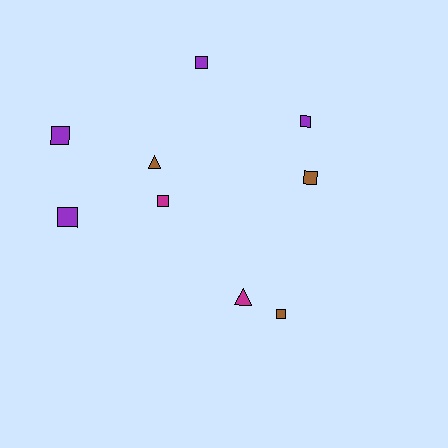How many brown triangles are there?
There is 1 brown triangle.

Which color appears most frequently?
Purple, with 4 objects.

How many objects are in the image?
There are 9 objects.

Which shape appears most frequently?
Square, with 7 objects.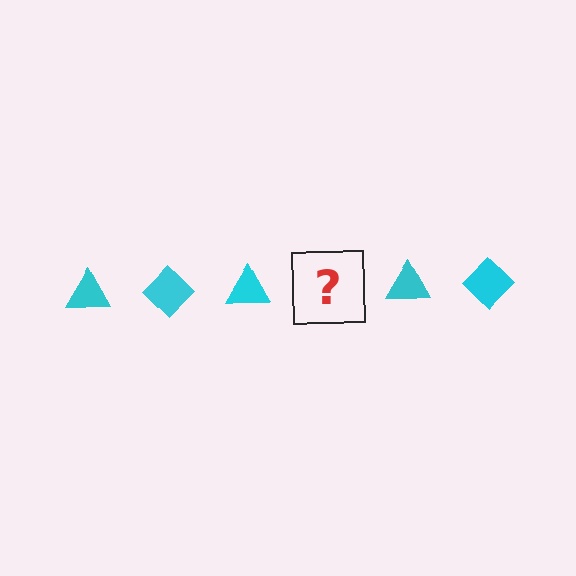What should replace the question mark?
The question mark should be replaced with a cyan diamond.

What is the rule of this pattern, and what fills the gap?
The rule is that the pattern cycles through triangle, diamond shapes in cyan. The gap should be filled with a cyan diamond.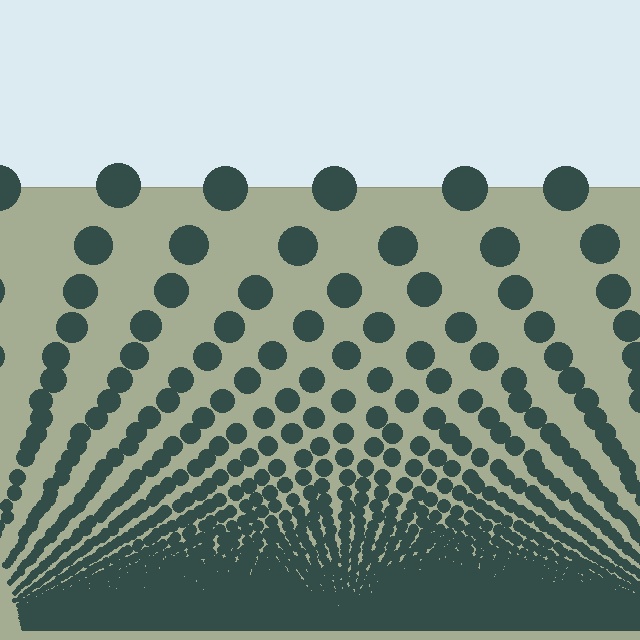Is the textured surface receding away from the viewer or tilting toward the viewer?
The surface appears to tilt toward the viewer. Texture elements get larger and sparser toward the top.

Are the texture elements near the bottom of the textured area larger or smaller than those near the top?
Smaller. The gradient is inverted — elements near the bottom are smaller and denser.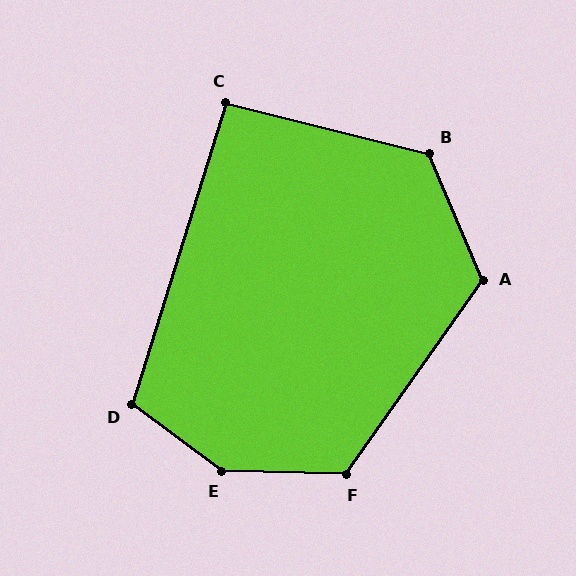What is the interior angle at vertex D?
Approximately 109 degrees (obtuse).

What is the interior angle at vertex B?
Approximately 127 degrees (obtuse).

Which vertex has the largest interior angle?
E, at approximately 145 degrees.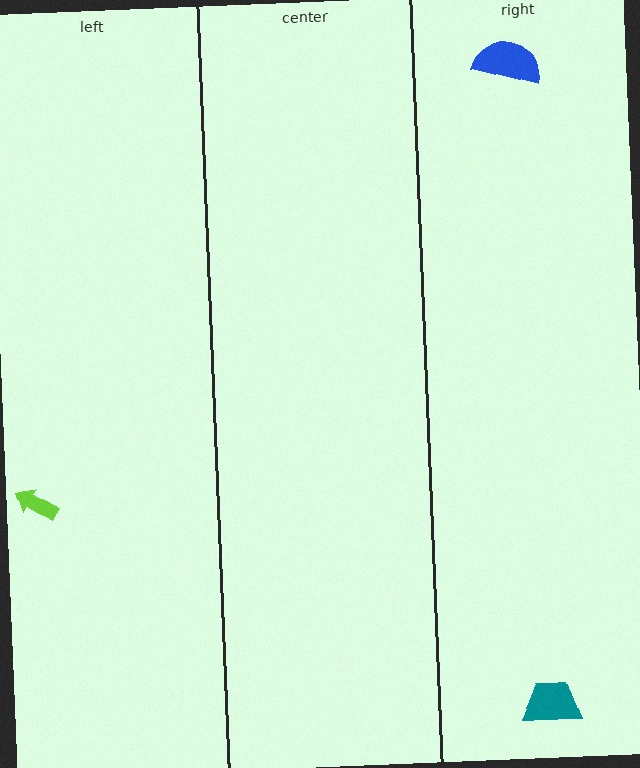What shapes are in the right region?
The teal trapezoid, the blue semicircle.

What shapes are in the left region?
The lime arrow.